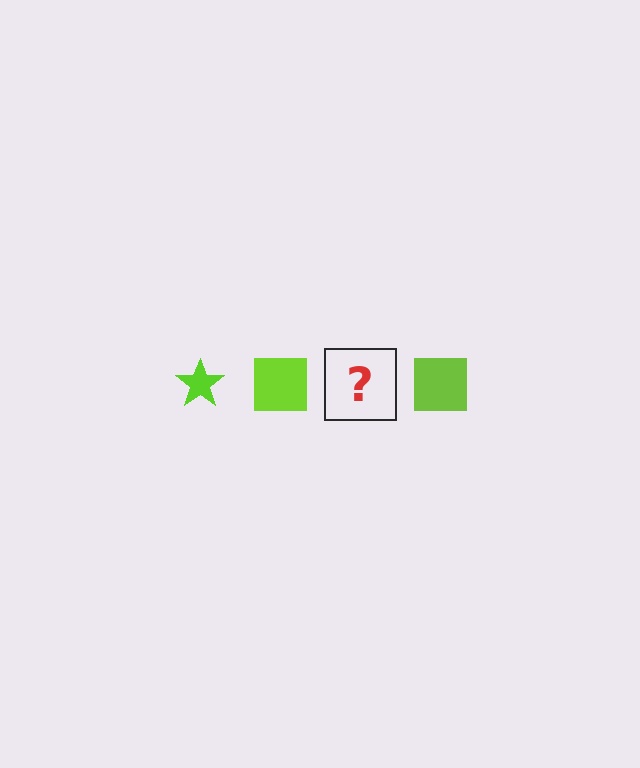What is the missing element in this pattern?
The missing element is a lime star.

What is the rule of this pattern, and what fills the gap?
The rule is that the pattern cycles through star, square shapes in lime. The gap should be filled with a lime star.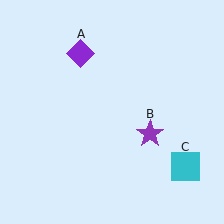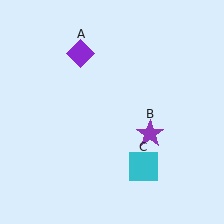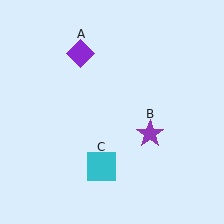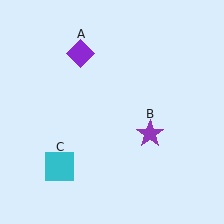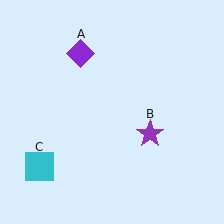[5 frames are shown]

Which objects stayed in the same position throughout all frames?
Purple diamond (object A) and purple star (object B) remained stationary.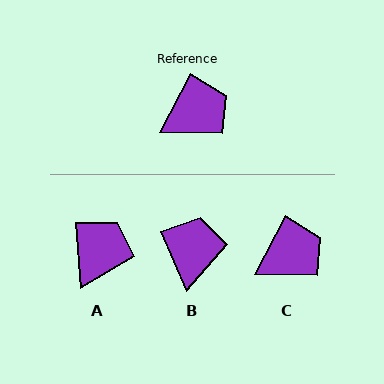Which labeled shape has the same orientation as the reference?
C.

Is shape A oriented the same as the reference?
No, it is off by about 31 degrees.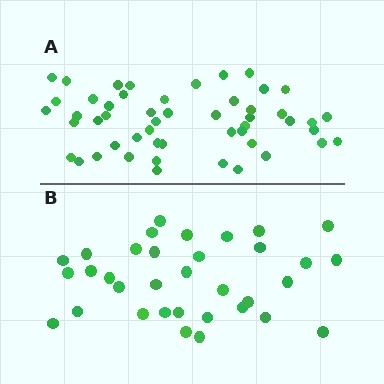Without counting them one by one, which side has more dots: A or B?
Region A (the top region) has more dots.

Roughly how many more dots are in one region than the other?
Region A has approximately 15 more dots than region B.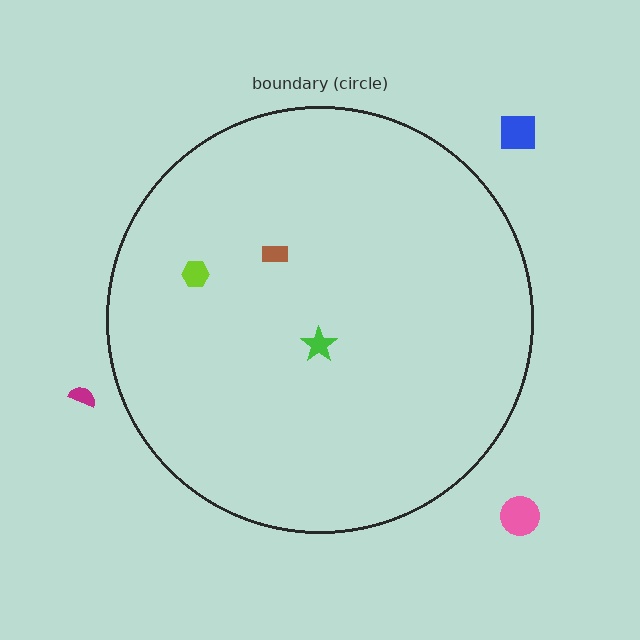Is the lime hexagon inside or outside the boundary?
Inside.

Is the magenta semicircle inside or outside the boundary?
Outside.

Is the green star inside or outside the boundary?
Inside.